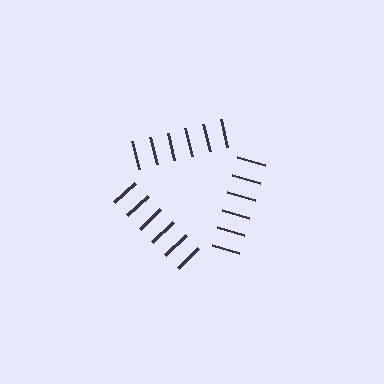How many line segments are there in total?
18 — 6 along each of the 3 edges.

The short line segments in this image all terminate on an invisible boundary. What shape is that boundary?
An illusory triangle — the line segments terminate on its edges but no continuous stroke is drawn.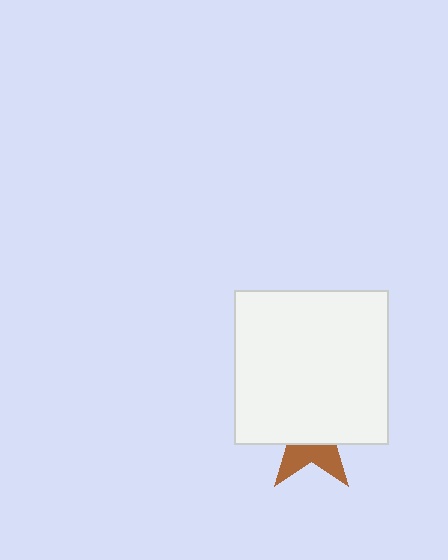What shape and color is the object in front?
The object in front is a white square.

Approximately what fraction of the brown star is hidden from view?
Roughly 66% of the brown star is hidden behind the white square.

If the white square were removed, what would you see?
You would see the complete brown star.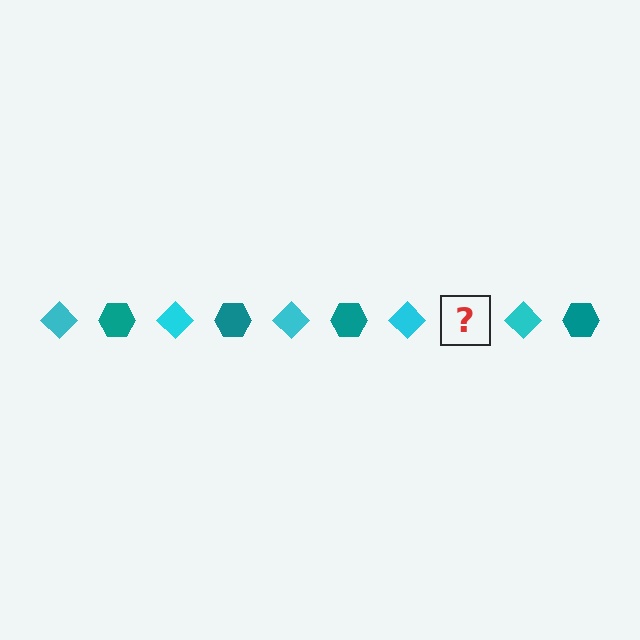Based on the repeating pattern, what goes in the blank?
The blank should be a teal hexagon.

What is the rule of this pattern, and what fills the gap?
The rule is that the pattern alternates between cyan diamond and teal hexagon. The gap should be filled with a teal hexagon.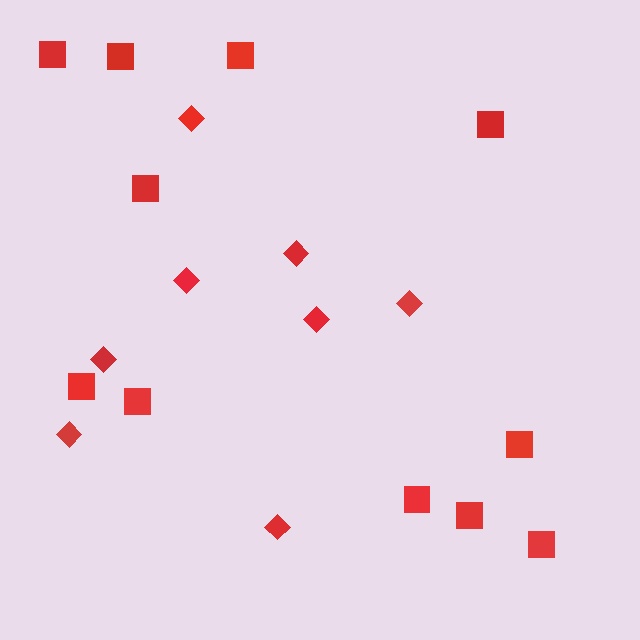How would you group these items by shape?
There are 2 groups: one group of diamonds (8) and one group of squares (11).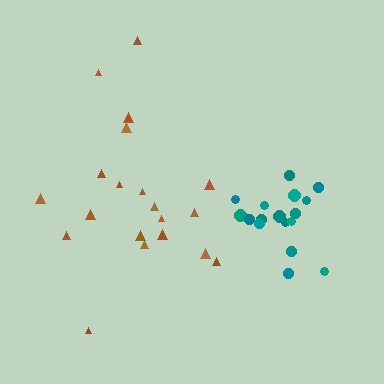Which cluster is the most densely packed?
Teal.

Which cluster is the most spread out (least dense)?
Brown.